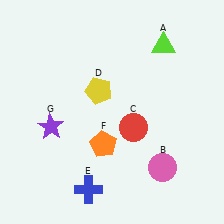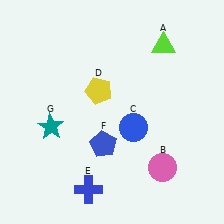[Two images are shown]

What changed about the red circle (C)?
In Image 1, C is red. In Image 2, it changed to blue.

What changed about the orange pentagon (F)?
In Image 1, F is orange. In Image 2, it changed to blue.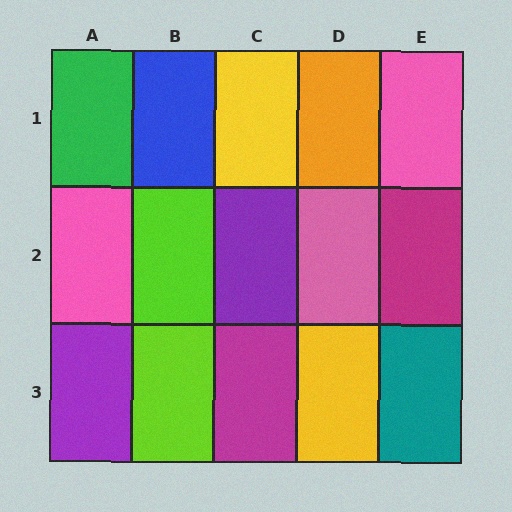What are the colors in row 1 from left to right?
Green, blue, yellow, orange, pink.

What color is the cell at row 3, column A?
Purple.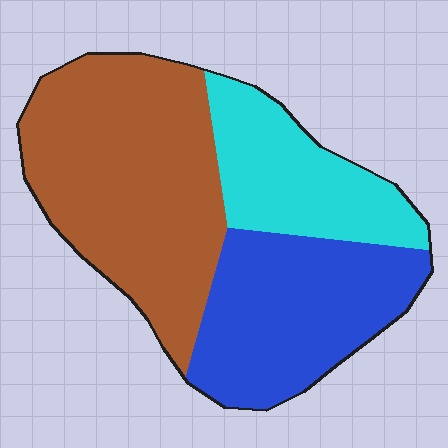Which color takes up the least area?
Cyan, at roughly 20%.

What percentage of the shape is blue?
Blue covers roughly 30% of the shape.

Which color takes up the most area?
Brown, at roughly 45%.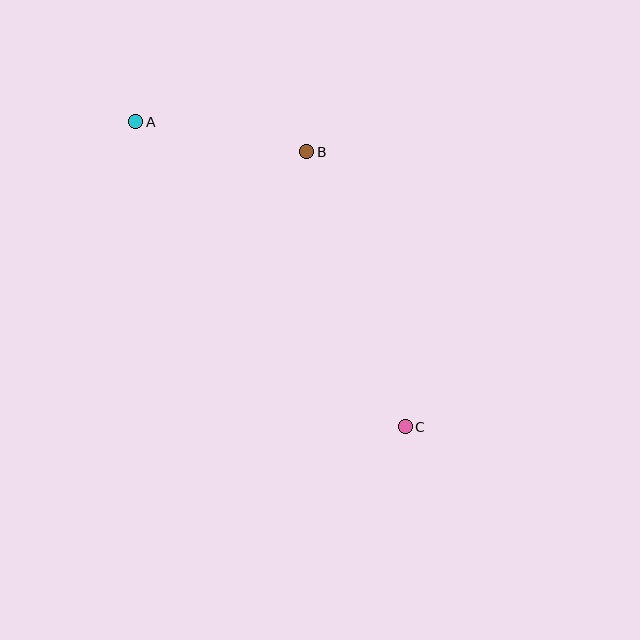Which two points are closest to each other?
Points A and B are closest to each other.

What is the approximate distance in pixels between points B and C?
The distance between B and C is approximately 292 pixels.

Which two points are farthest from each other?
Points A and C are farthest from each other.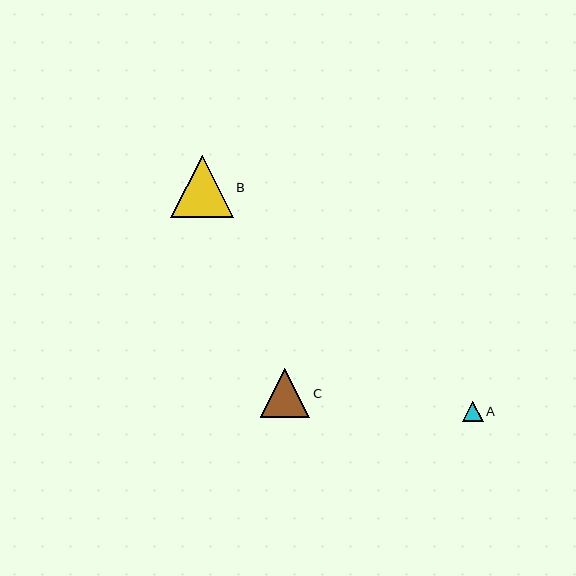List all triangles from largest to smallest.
From largest to smallest: B, C, A.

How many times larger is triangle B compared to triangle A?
Triangle B is approximately 3.1 times the size of triangle A.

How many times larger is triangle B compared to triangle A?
Triangle B is approximately 3.1 times the size of triangle A.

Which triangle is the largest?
Triangle B is the largest with a size of approximately 62 pixels.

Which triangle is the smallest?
Triangle A is the smallest with a size of approximately 20 pixels.